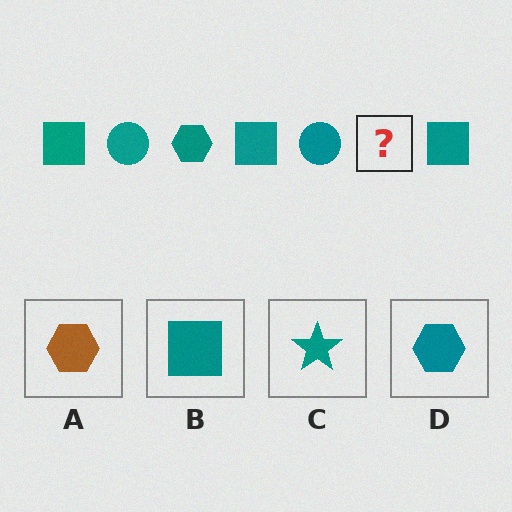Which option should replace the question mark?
Option D.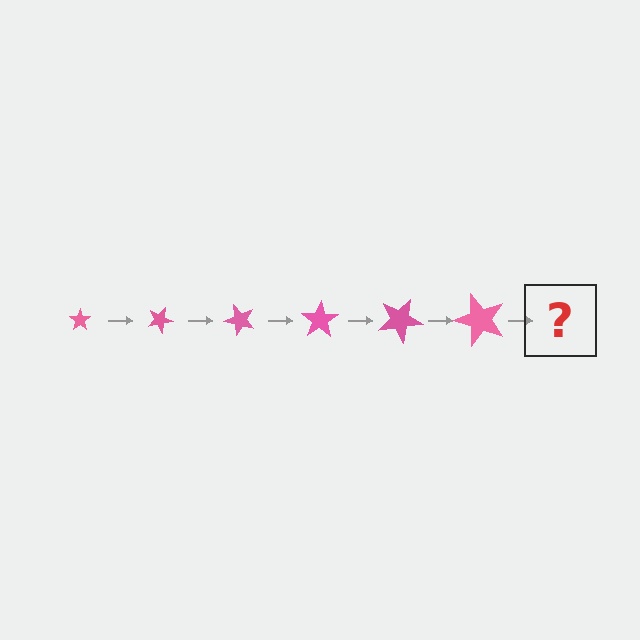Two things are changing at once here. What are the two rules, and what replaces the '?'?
The two rules are that the star grows larger each step and it rotates 25 degrees each step. The '?' should be a star, larger than the previous one and rotated 150 degrees from the start.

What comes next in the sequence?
The next element should be a star, larger than the previous one and rotated 150 degrees from the start.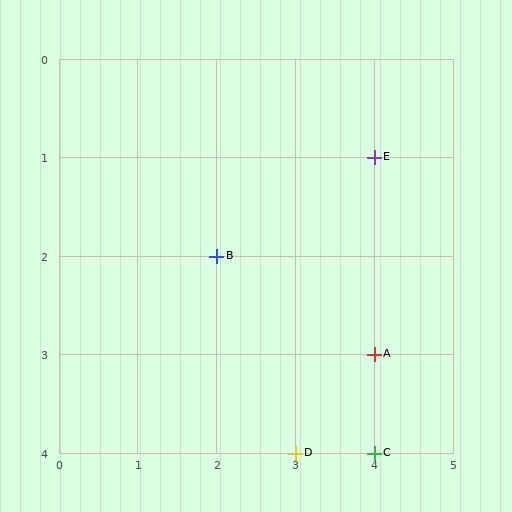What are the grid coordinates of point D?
Point D is at grid coordinates (3, 4).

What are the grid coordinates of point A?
Point A is at grid coordinates (4, 3).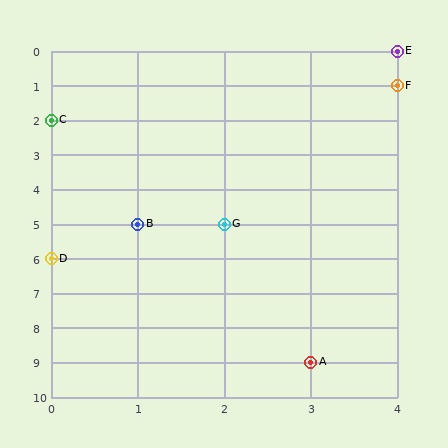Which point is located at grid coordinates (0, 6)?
Point D is at (0, 6).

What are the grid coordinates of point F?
Point F is at grid coordinates (4, 1).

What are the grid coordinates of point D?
Point D is at grid coordinates (0, 6).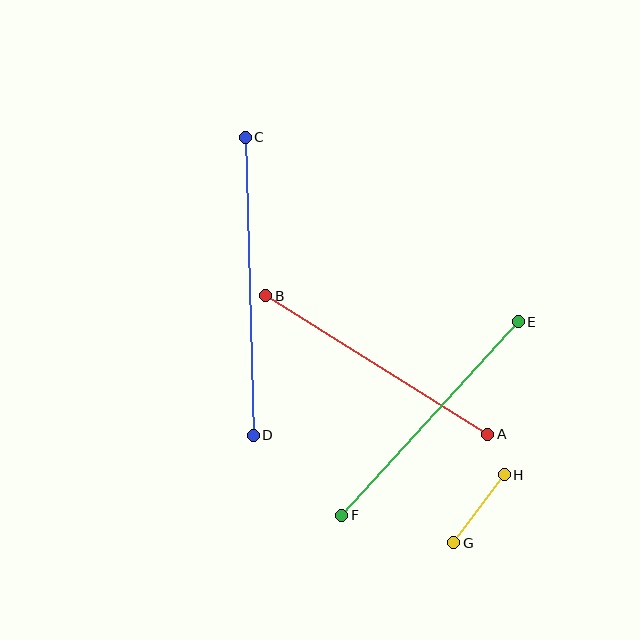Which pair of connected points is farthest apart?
Points C and D are farthest apart.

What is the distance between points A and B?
The distance is approximately 262 pixels.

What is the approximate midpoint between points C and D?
The midpoint is at approximately (249, 286) pixels.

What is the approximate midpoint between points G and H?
The midpoint is at approximately (479, 509) pixels.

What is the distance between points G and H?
The distance is approximately 85 pixels.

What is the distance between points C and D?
The distance is approximately 298 pixels.